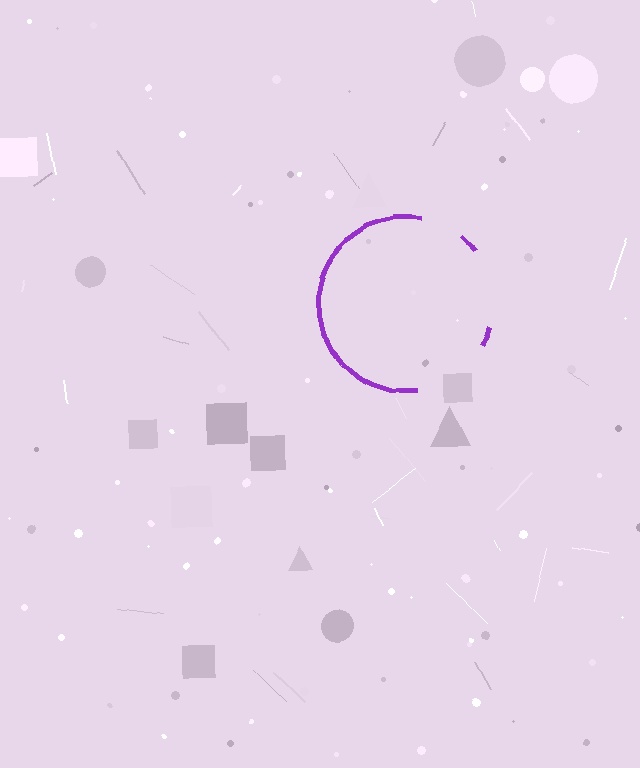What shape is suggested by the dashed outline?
The dashed outline suggests a circle.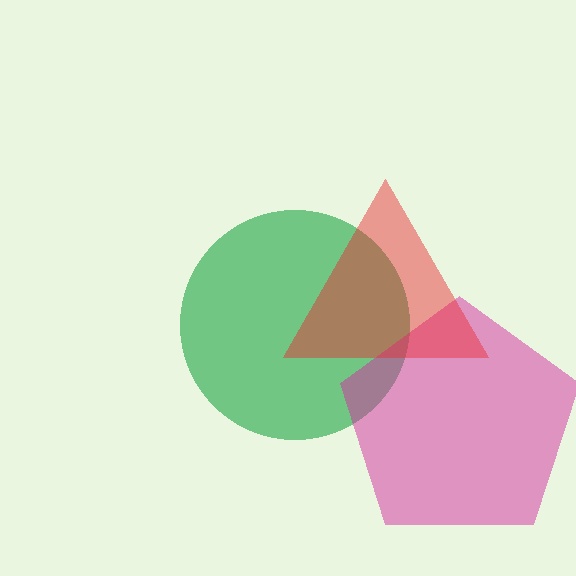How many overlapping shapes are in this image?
There are 3 overlapping shapes in the image.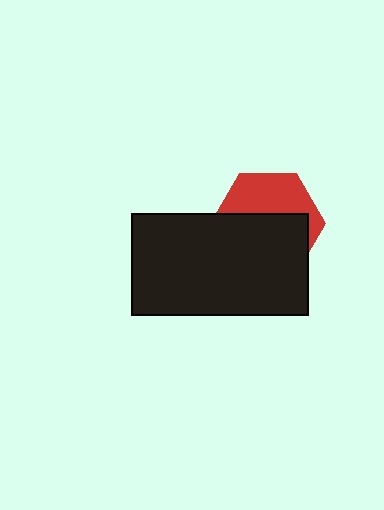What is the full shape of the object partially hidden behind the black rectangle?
The partially hidden object is a red hexagon.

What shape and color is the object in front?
The object in front is a black rectangle.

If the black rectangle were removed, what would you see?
You would see the complete red hexagon.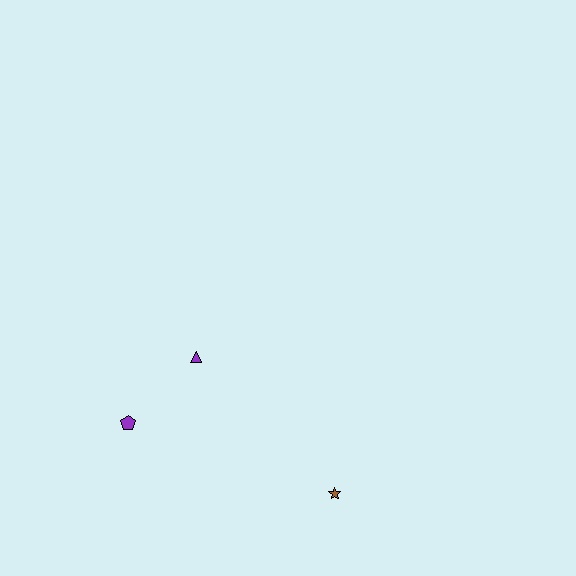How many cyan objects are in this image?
There are no cyan objects.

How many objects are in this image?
There are 3 objects.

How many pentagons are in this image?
There is 1 pentagon.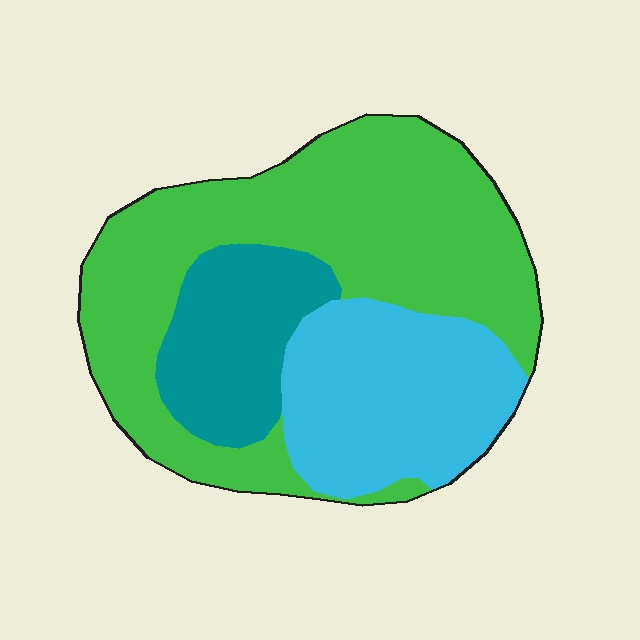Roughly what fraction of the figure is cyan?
Cyan takes up between a sixth and a third of the figure.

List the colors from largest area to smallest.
From largest to smallest: green, cyan, teal.